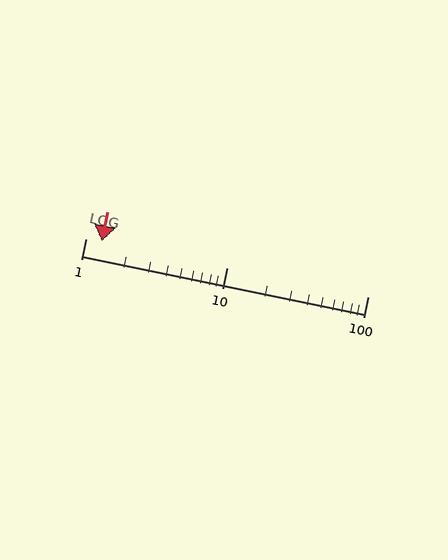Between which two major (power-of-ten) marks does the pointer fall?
The pointer is between 1 and 10.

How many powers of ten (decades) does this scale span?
The scale spans 2 decades, from 1 to 100.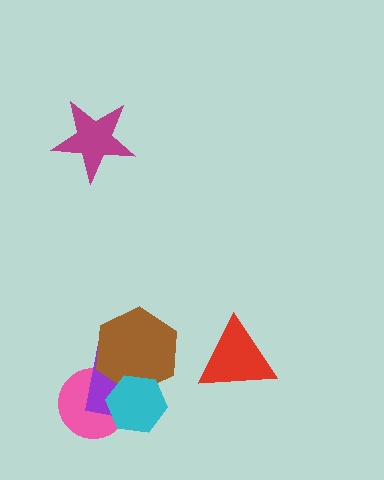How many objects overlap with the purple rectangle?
3 objects overlap with the purple rectangle.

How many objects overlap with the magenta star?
0 objects overlap with the magenta star.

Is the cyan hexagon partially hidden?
No, no other shape covers it.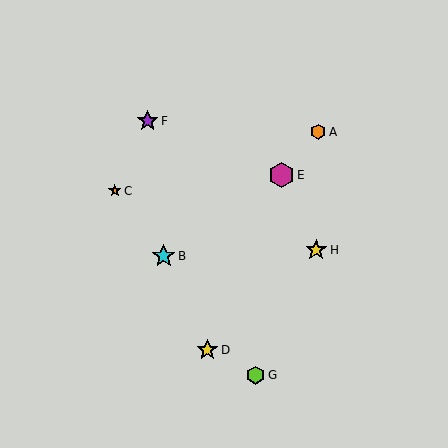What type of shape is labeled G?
Shape G is a lime hexagon.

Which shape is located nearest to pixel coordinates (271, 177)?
The magenta hexagon (labeled E) at (282, 175) is nearest to that location.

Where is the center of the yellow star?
The center of the yellow star is at (207, 350).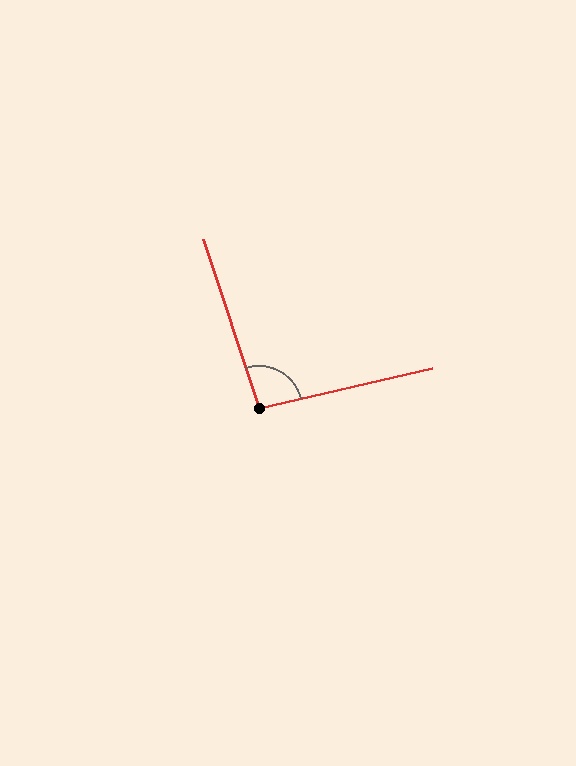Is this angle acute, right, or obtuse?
It is obtuse.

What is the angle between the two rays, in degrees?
Approximately 96 degrees.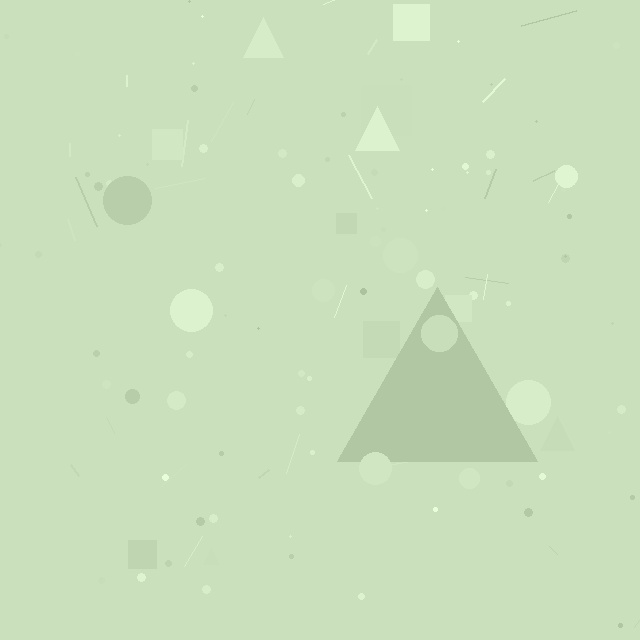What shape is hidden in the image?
A triangle is hidden in the image.